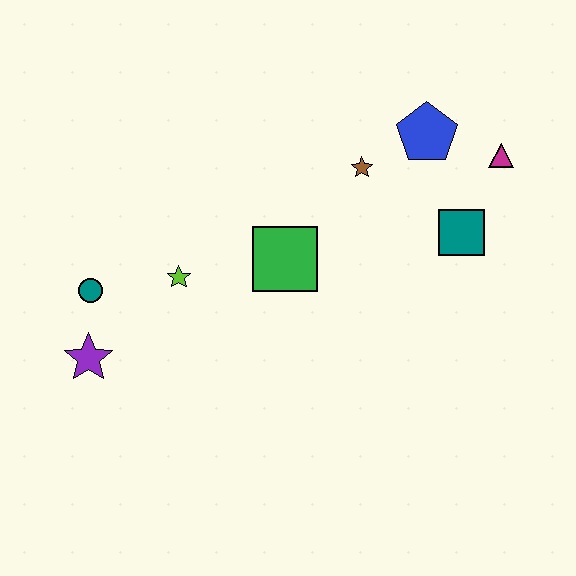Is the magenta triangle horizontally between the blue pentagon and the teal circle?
No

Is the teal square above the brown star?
No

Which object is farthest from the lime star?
The magenta triangle is farthest from the lime star.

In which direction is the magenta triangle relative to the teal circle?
The magenta triangle is to the right of the teal circle.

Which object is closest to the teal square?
The magenta triangle is closest to the teal square.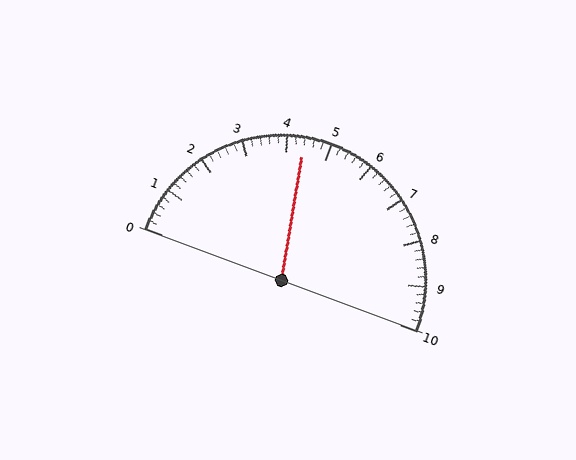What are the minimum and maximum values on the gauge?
The gauge ranges from 0 to 10.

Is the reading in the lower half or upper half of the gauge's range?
The reading is in the lower half of the range (0 to 10).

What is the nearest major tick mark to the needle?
The nearest major tick mark is 4.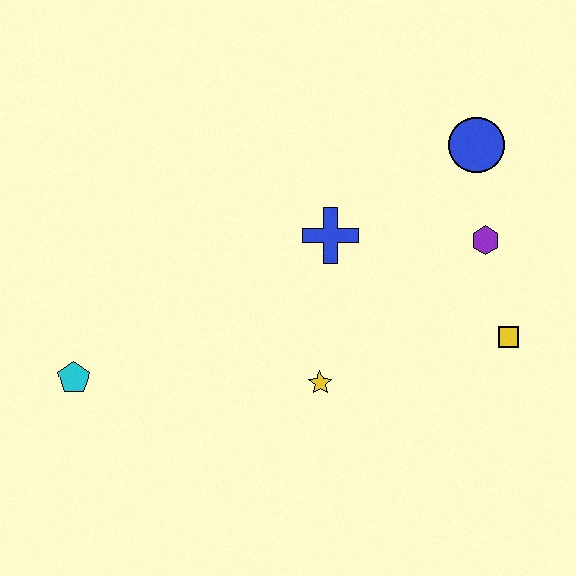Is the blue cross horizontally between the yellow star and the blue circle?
Yes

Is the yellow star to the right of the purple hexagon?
No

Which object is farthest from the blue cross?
The cyan pentagon is farthest from the blue cross.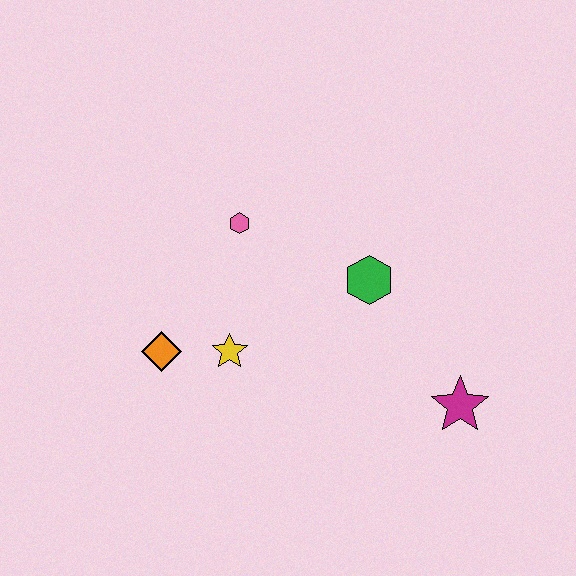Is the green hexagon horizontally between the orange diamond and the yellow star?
No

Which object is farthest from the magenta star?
The orange diamond is farthest from the magenta star.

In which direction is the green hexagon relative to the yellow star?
The green hexagon is to the right of the yellow star.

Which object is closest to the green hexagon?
The pink hexagon is closest to the green hexagon.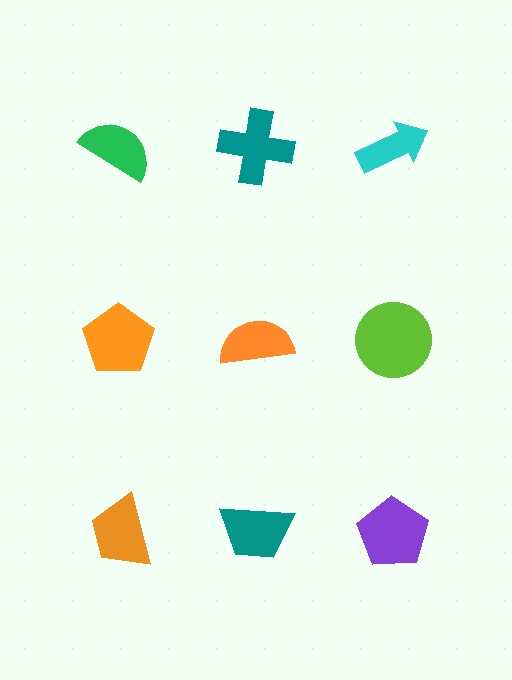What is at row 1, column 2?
A teal cross.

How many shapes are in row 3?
3 shapes.